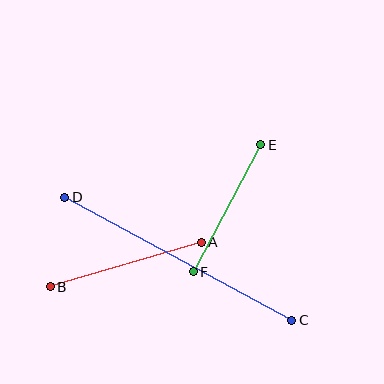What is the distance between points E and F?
The distance is approximately 144 pixels.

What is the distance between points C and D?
The distance is approximately 258 pixels.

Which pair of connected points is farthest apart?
Points C and D are farthest apart.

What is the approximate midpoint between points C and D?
The midpoint is at approximately (178, 259) pixels.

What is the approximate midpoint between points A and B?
The midpoint is at approximately (126, 265) pixels.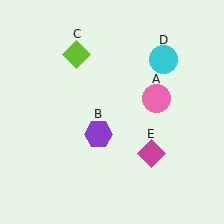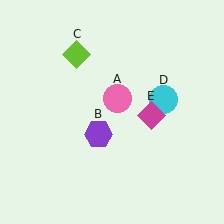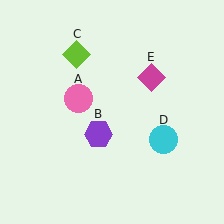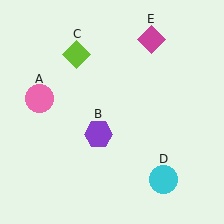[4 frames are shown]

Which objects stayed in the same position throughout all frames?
Purple hexagon (object B) and lime diamond (object C) remained stationary.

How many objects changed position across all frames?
3 objects changed position: pink circle (object A), cyan circle (object D), magenta diamond (object E).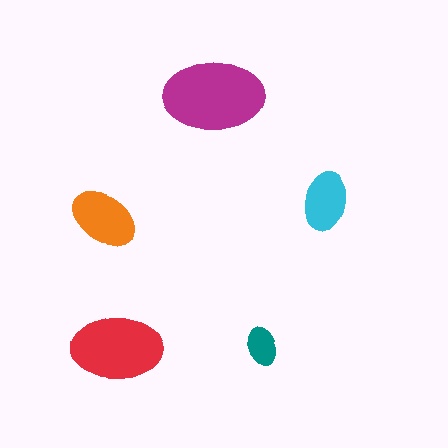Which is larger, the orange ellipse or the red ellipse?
The red one.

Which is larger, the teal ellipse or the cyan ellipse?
The cyan one.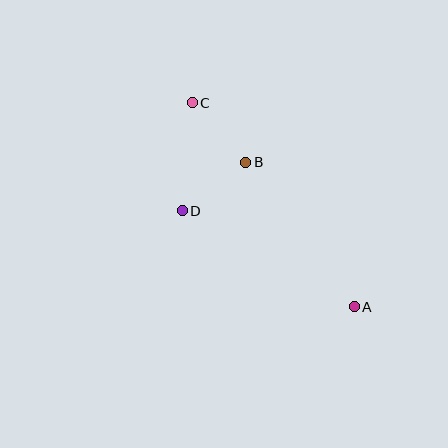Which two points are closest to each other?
Points B and C are closest to each other.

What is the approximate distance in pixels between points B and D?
The distance between B and D is approximately 80 pixels.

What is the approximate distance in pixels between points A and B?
The distance between A and B is approximately 181 pixels.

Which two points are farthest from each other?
Points A and C are farthest from each other.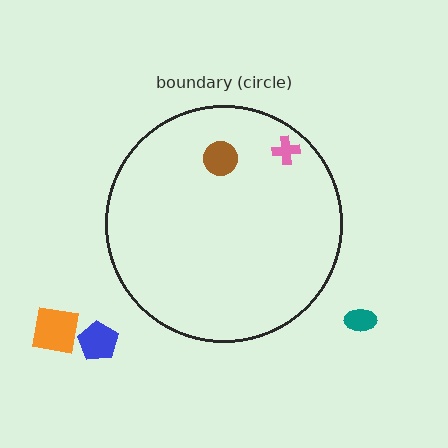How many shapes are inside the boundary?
2 inside, 3 outside.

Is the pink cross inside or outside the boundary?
Inside.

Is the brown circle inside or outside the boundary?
Inside.